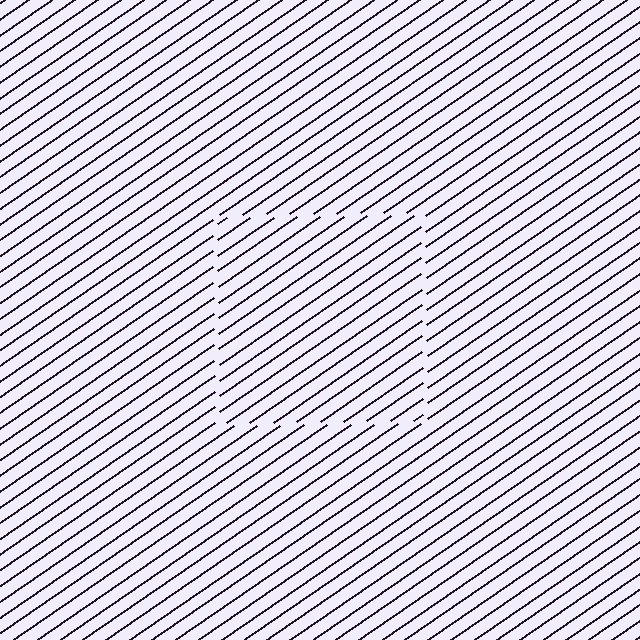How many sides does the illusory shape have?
4 sides — the line-ends trace a square.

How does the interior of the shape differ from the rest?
The interior of the shape contains the same grating, shifted by half a period — the contour is defined by the phase discontinuity where line-ends from the inner and outer gratings abut.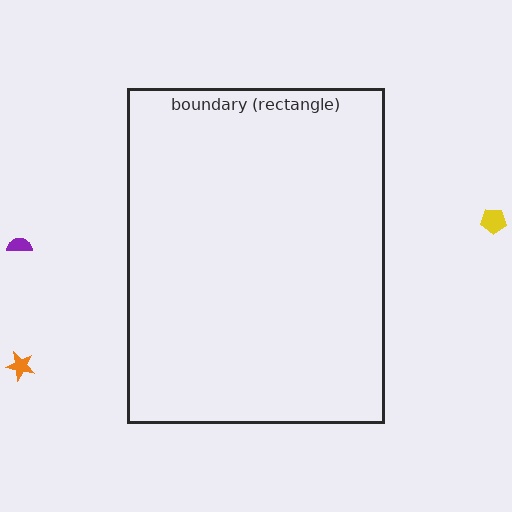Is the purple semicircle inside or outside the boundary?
Outside.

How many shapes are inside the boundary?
0 inside, 3 outside.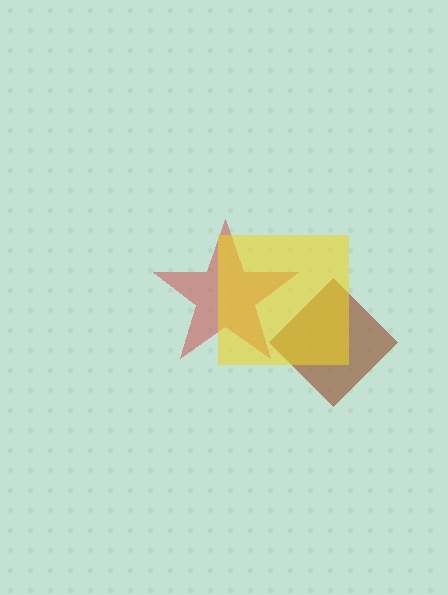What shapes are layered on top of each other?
The layered shapes are: a red star, a brown diamond, a yellow square.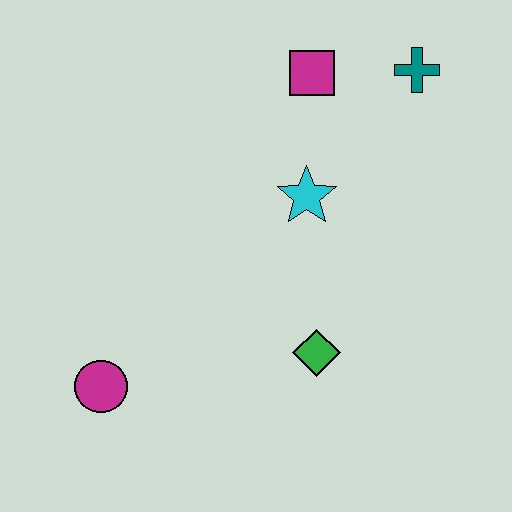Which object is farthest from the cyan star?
The magenta circle is farthest from the cyan star.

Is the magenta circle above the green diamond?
No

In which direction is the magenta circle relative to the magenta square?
The magenta circle is below the magenta square.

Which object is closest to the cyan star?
The magenta square is closest to the cyan star.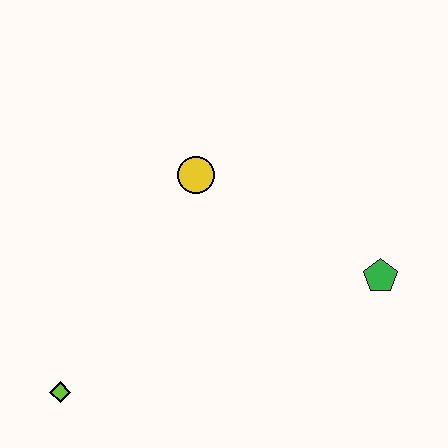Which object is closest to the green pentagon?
The yellow circle is closest to the green pentagon.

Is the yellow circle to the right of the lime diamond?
Yes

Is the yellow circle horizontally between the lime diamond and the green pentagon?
Yes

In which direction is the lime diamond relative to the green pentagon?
The lime diamond is to the left of the green pentagon.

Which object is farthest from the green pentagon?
The lime diamond is farthest from the green pentagon.